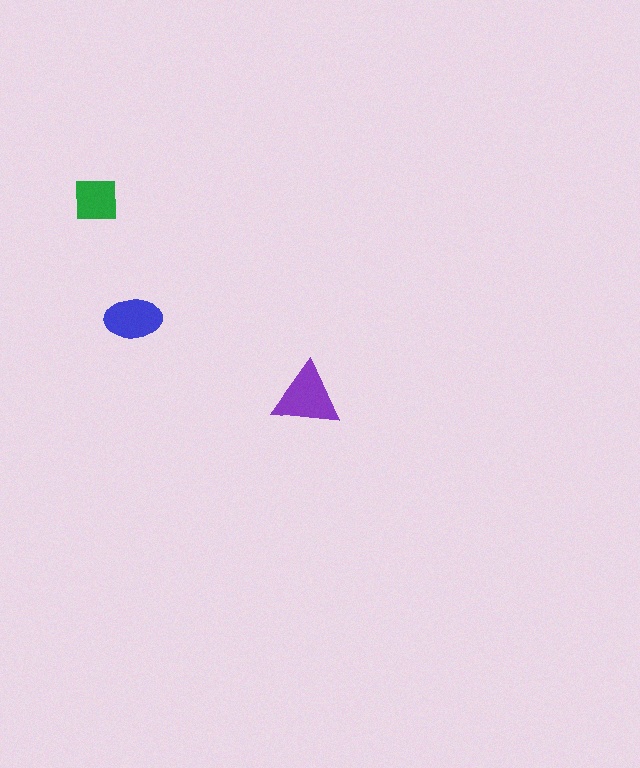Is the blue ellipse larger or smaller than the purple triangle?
Smaller.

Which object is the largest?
The purple triangle.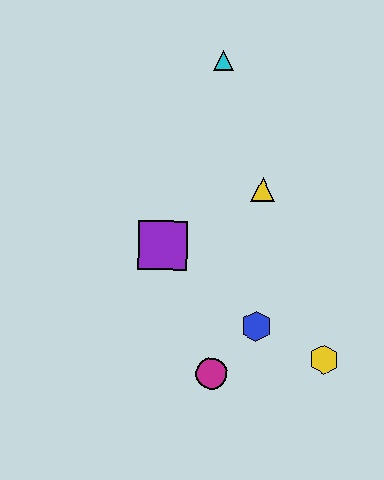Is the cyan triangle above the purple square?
Yes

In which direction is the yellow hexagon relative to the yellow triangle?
The yellow hexagon is below the yellow triangle.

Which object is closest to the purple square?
The yellow triangle is closest to the purple square.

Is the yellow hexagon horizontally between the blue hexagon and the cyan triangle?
No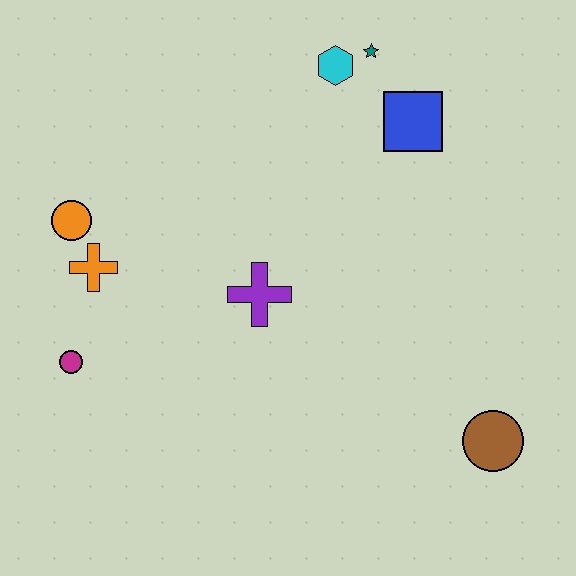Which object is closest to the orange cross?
The orange circle is closest to the orange cross.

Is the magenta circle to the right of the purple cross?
No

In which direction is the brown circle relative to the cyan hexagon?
The brown circle is below the cyan hexagon.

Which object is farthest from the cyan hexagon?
The brown circle is farthest from the cyan hexagon.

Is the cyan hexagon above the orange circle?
Yes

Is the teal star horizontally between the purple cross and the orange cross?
No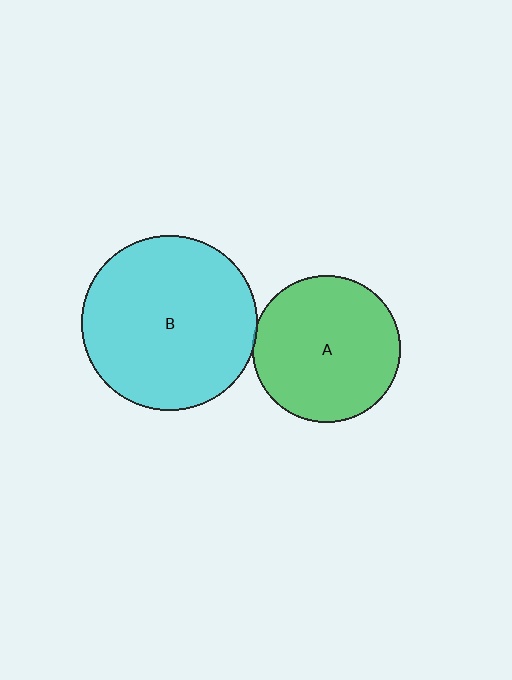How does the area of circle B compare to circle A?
Approximately 1.4 times.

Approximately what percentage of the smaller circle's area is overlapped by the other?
Approximately 5%.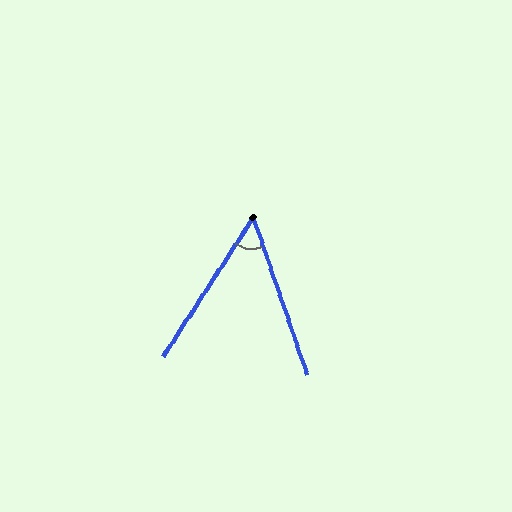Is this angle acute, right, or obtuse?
It is acute.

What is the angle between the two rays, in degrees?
Approximately 52 degrees.